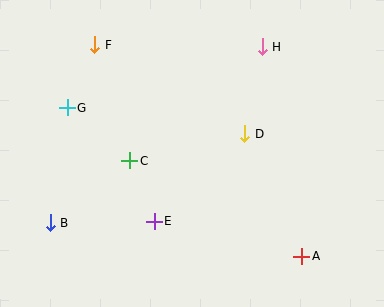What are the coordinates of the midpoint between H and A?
The midpoint between H and A is at (282, 151).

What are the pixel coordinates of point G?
Point G is at (67, 108).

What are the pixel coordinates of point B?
Point B is at (50, 223).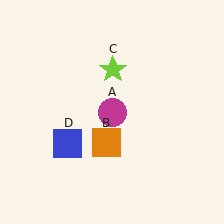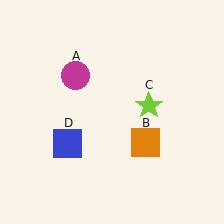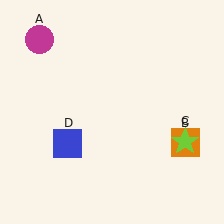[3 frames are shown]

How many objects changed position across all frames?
3 objects changed position: magenta circle (object A), orange square (object B), lime star (object C).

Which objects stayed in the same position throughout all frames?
Blue square (object D) remained stationary.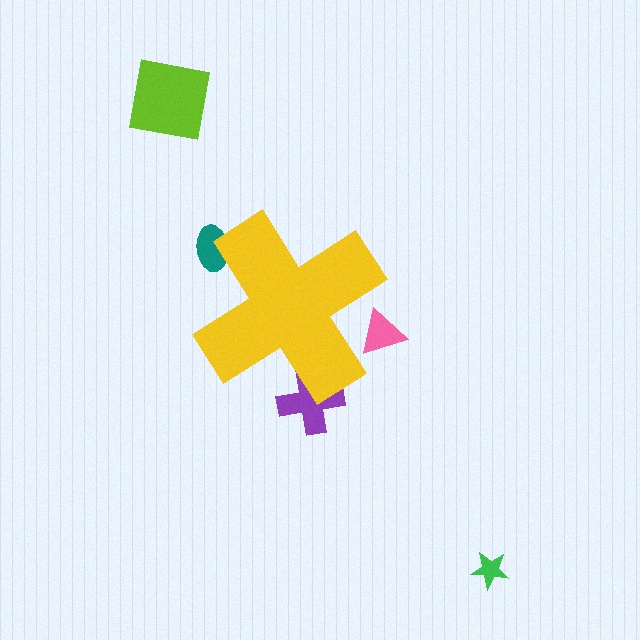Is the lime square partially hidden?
No, the lime square is fully visible.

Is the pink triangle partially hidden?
Yes, the pink triangle is partially hidden behind the yellow cross.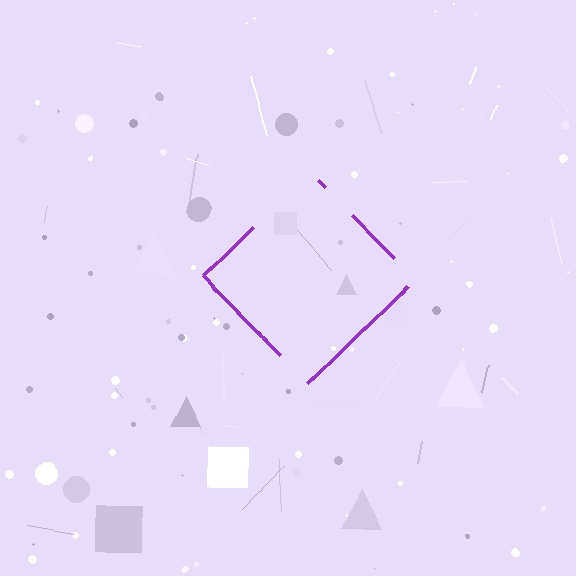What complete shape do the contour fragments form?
The contour fragments form a diamond.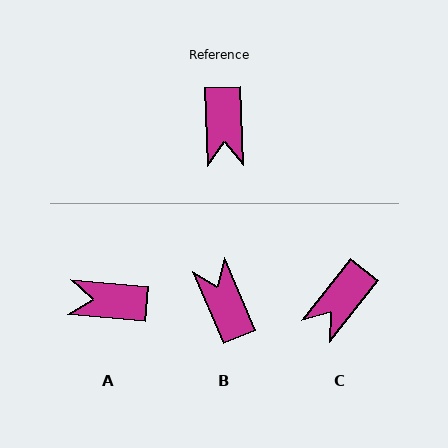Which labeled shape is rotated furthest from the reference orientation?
B, about 159 degrees away.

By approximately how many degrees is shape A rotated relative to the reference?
Approximately 97 degrees clockwise.